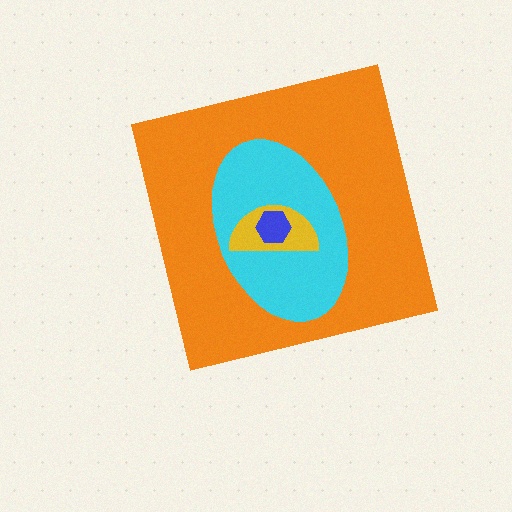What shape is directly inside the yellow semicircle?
The blue hexagon.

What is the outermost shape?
The orange square.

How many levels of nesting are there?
4.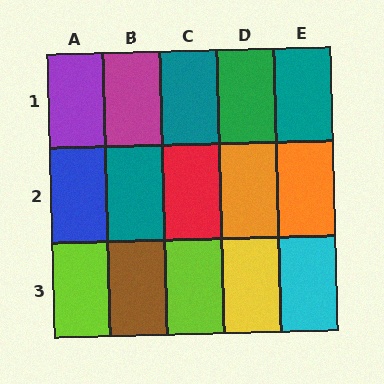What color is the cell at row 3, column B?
Brown.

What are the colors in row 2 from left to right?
Blue, teal, red, orange, orange.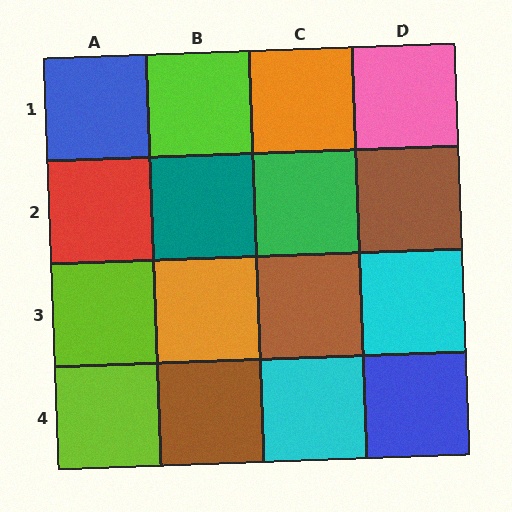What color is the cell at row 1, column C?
Orange.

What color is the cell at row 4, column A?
Lime.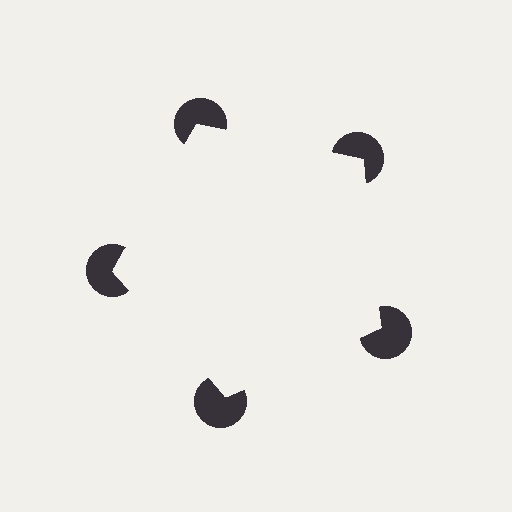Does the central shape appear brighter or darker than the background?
It typically appears slightly brighter than the background, even though no actual brightness change is drawn.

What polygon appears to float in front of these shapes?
An illusory pentagon — its edges are inferred from the aligned wedge cuts in the pac-man discs, not physically drawn.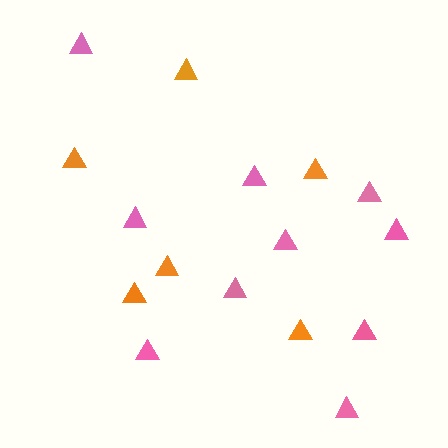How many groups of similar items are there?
There are 2 groups: one group of pink triangles (10) and one group of orange triangles (6).